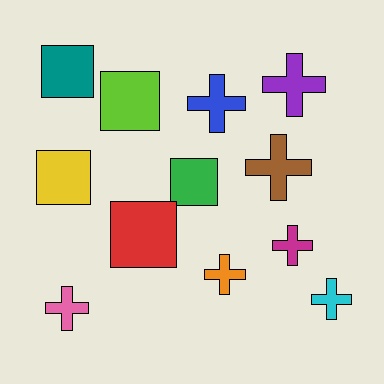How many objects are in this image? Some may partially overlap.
There are 12 objects.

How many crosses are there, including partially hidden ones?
There are 7 crosses.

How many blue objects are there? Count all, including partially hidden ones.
There is 1 blue object.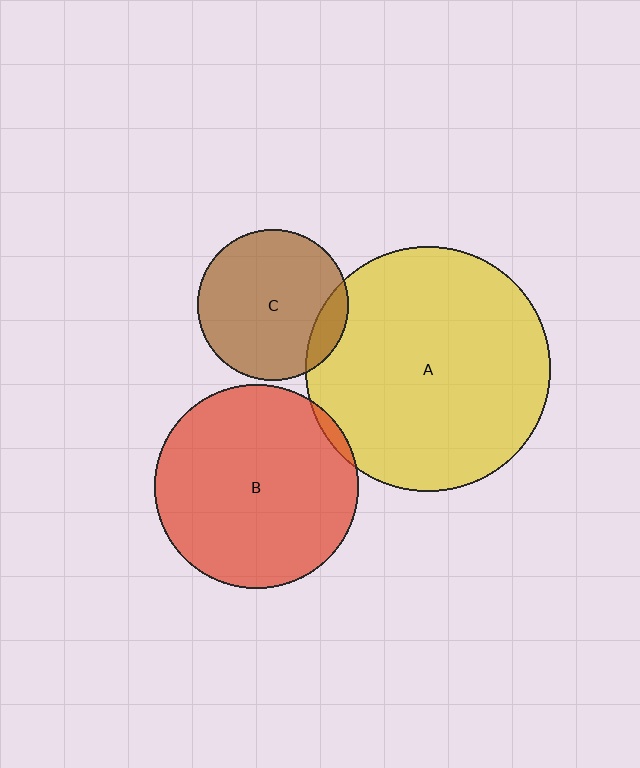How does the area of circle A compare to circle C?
Approximately 2.6 times.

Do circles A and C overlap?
Yes.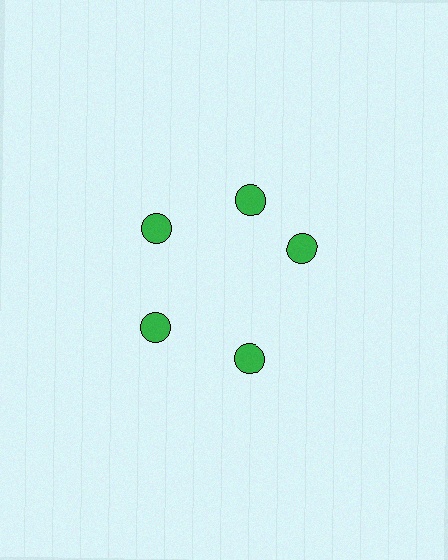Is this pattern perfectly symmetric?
No. The 5 green circles are arranged in a ring, but one element near the 3 o'clock position is rotated out of alignment along the ring, breaking the 5-fold rotational symmetry.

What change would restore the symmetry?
The symmetry would be restored by rotating it back into even spacing with its neighbors so that all 5 circles sit at equal angles and equal distance from the center.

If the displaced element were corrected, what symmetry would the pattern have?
It would have 5-fold rotational symmetry — the pattern would map onto itself every 72 degrees.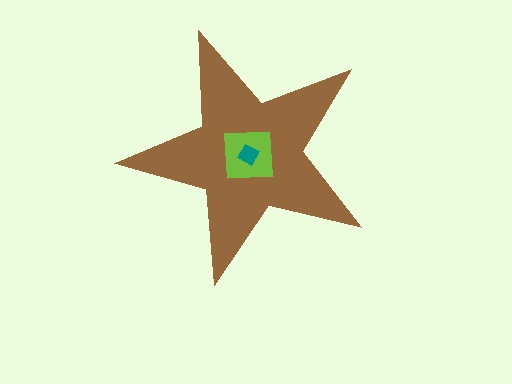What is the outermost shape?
The brown star.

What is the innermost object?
The teal square.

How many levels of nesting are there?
3.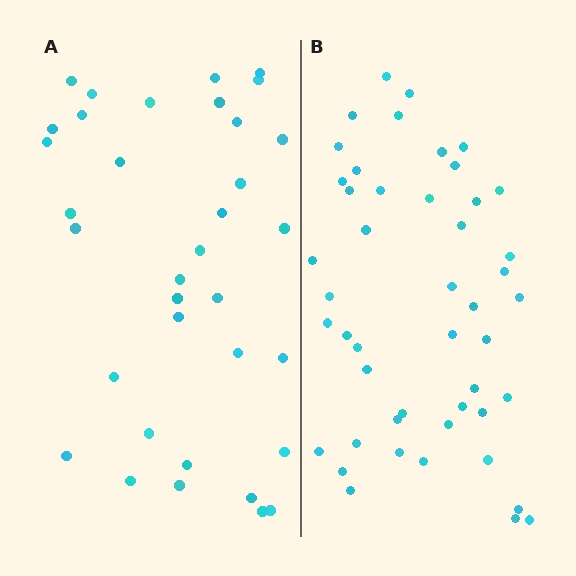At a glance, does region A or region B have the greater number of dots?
Region B (the right region) has more dots.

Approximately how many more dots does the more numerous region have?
Region B has roughly 12 or so more dots than region A.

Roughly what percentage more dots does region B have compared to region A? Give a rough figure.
About 35% more.